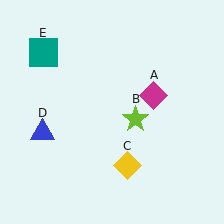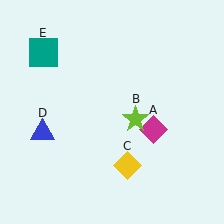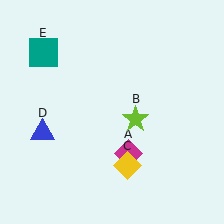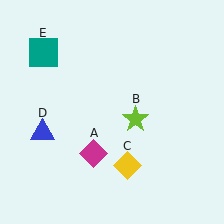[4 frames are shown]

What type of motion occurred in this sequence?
The magenta diamond (object A) rotated clockwise around the center of the scene.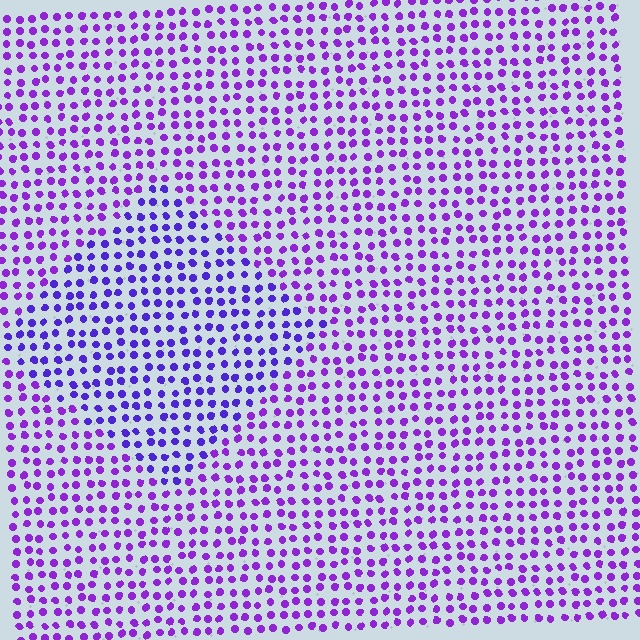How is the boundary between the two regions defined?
The boundary is defined purely by a slight shift in hue (about 24 degrees). Spacing, size, and orientation are identical on both sides.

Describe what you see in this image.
The image is filled with small purple elements in a uniform arrangement. A diamond-shaped region is visible where the elements are tinted to a slightly different hue, forming a subtle color boundary.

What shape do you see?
I see a diamond.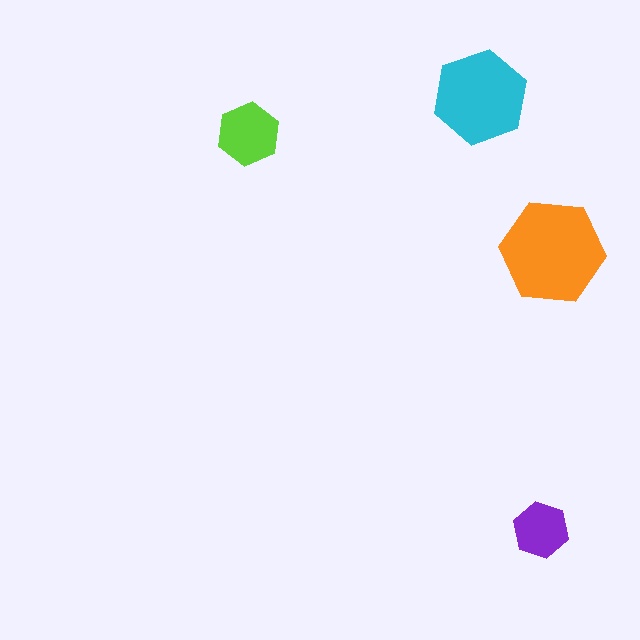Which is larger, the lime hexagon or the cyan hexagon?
The cyan one.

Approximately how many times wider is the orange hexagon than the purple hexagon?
About 2 times wider.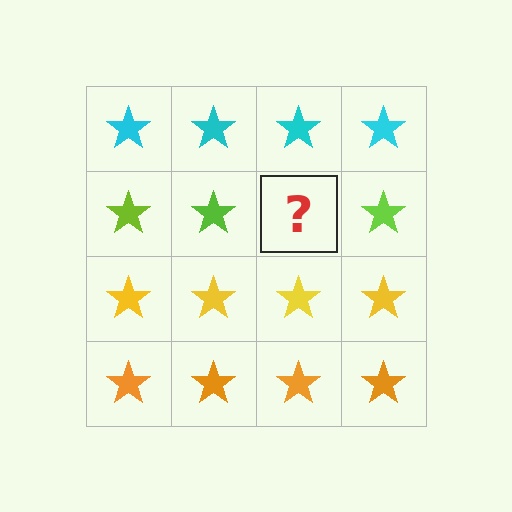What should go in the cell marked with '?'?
The missing cell should contain a lime star.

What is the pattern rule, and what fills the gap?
The rule is that each row has a consistent color. The gap should be filled with a lime star.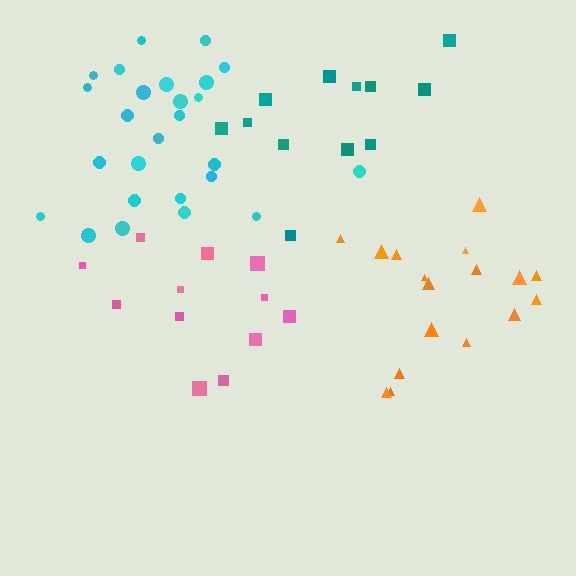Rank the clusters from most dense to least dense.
cyan, pink, orange, teal.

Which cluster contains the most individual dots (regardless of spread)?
Cyan (26).